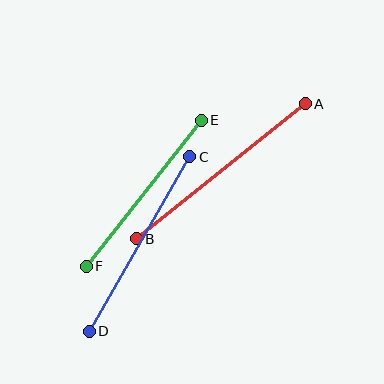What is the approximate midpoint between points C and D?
The midpoint is at approximately (139, 244) pixels.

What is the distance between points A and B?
The distance is approximately 216 pixels.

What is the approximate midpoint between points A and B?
The midpoint is at approximately (221, 171) pixels.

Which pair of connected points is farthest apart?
Points A and B are farthest apart.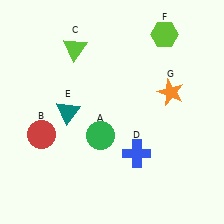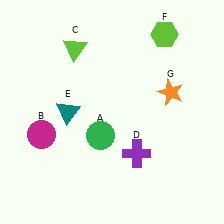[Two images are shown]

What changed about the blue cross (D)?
In Image 1, D is blue. In Image 2, it changed to purple.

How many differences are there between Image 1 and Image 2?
There are 2 differences between the two images.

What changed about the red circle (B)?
In Image 1, B is red. In Image 2, it changed to magenta.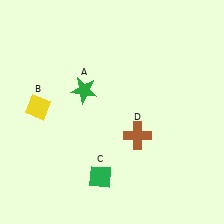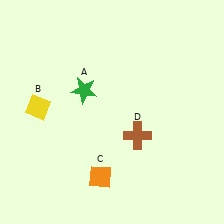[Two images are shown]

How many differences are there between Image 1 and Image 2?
There is 1 difference between the two images.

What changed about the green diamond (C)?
In Image 1, C is green. In Image 2, it changed to orange.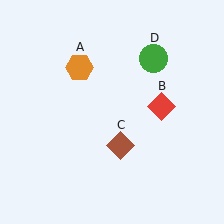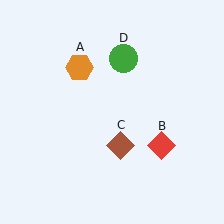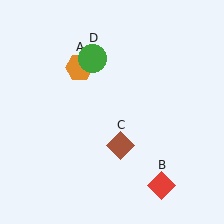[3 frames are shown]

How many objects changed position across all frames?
2 objects changed position: red diamond (object B), green circle (object D).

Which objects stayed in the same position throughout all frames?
Orange hexagon (object A) and brown diamond (object C) remained stationary.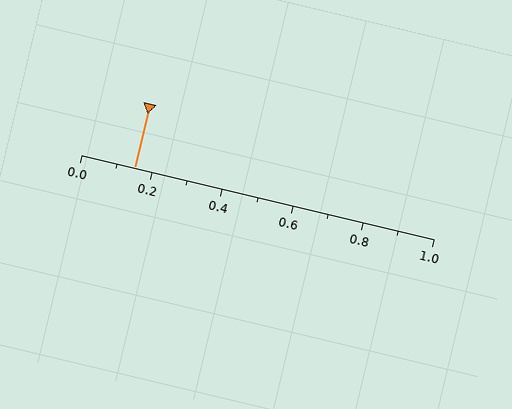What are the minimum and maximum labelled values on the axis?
The axis runs from 0.0 to 1.0.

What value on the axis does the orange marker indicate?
The marker indicates approximately 0.15.